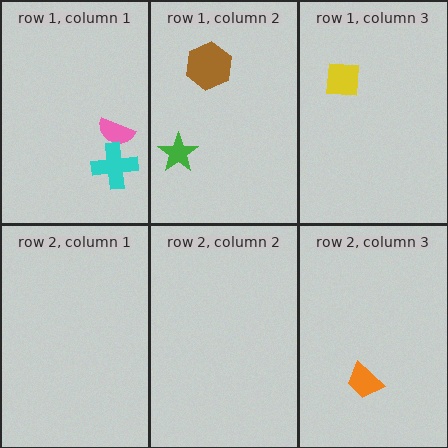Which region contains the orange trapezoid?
The row 2, column 3 region.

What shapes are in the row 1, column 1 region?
The pink semicircle, the cyan cross.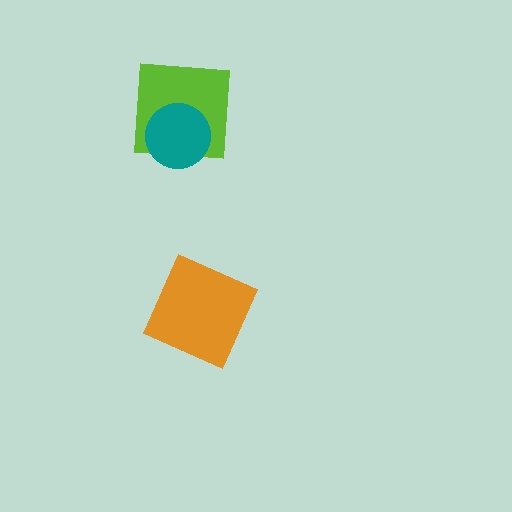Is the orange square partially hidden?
No, no other shape covers it.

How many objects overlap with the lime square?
1 object overlaps with the lime square.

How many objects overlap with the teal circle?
1 object overlaps with the teal circle.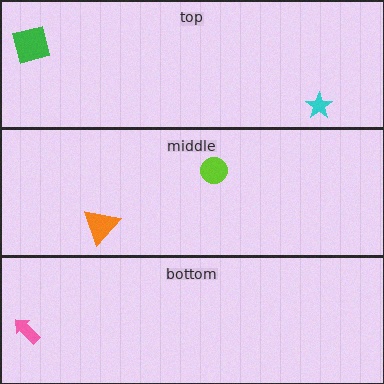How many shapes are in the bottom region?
1.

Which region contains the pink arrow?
The bottom region.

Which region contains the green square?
The top region.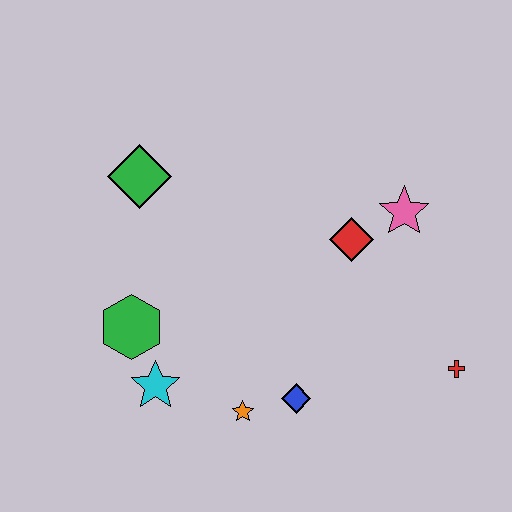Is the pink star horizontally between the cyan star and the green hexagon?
No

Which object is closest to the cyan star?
The green hexagon is closest to the cyan star.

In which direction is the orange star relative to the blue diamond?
The orange star is to the left of the blue diamond.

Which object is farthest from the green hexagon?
The red cross is farthest from the green hexagon.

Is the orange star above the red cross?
No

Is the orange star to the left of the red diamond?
Yes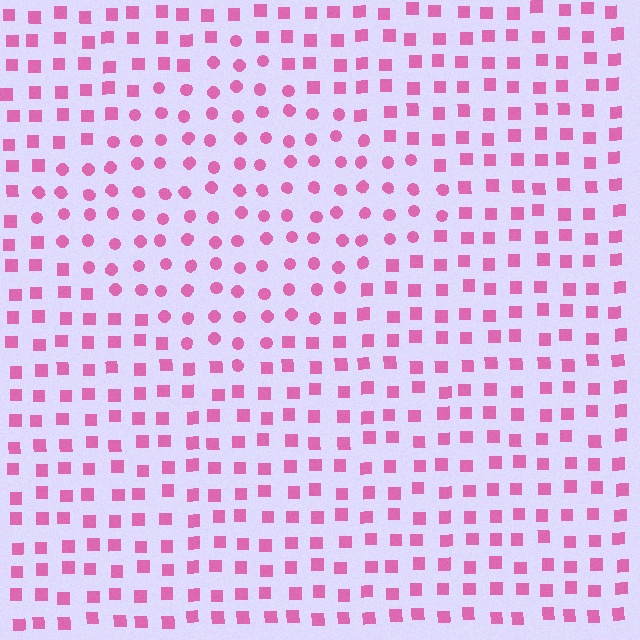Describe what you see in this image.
The image is filled with small pink elements arranged in a uniform grid. A diamond-shaped region contains circles, while the surrounding area contains squares. The boundary is defined purely by the change in element shape.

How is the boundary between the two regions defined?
The boundary is defined by a change in element shape: circles inside vs. squares outside. All elements share the same color and spacing.